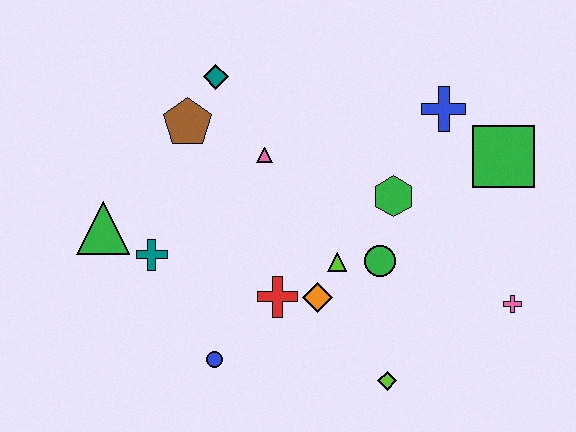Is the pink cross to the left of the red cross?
No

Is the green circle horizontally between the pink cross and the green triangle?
Yes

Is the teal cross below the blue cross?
Yes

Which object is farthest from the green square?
The green triangle is farthest from the green square.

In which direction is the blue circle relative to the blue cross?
The blue circle is below the blue cross.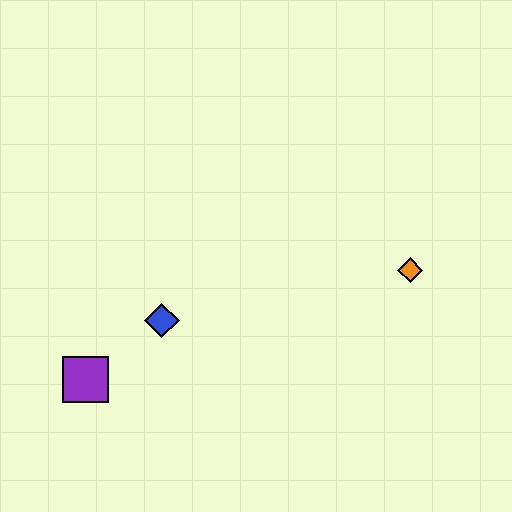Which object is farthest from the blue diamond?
The orange diamond is farthest from the blue diamond.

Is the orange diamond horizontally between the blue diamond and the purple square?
No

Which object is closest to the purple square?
The blue diamond is closest to the purple square.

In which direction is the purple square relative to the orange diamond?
The purple square is to the left of the orange diamond.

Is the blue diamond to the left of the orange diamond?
Yes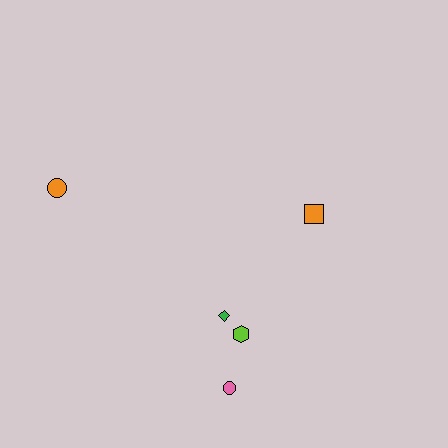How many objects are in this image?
There are 5 objects.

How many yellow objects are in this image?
There are no yellow objects.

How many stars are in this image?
There are no stars.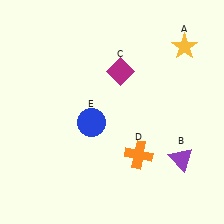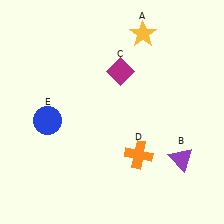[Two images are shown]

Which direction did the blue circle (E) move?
The blue circle (E) moved left.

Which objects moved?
The objects that moved are: the yellow star (A), the blue circle (E).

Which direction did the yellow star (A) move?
The yellow star (A) moved left.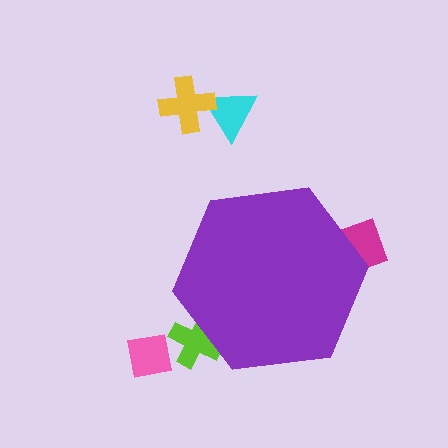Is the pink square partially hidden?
No, the pink square is fully visible.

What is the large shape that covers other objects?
A purple hexagon.